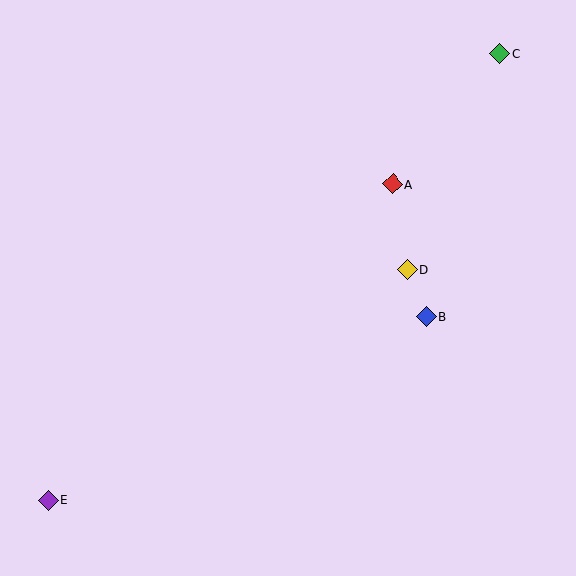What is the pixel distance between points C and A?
The distance between C and A is 168 pixels.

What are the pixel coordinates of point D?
Point D is at (407, 269).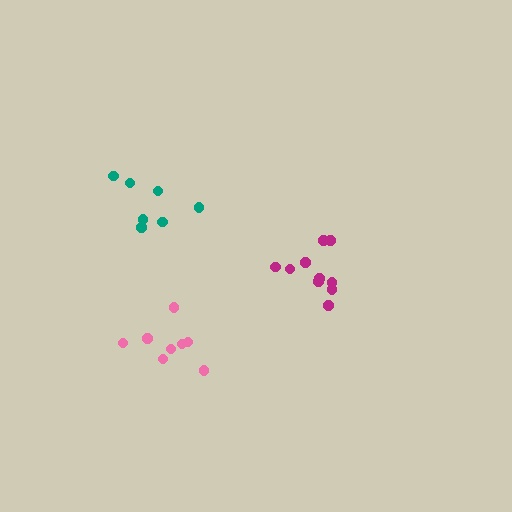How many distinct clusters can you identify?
There are 3 distinct clusters.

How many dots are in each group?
Group 1: 8 dots, Group 2: 10 dots, Group 3: 7 dots (25 total).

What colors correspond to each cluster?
The clusters are colored: pink, magenta, teal.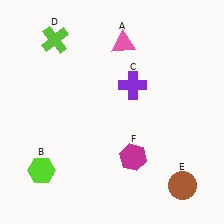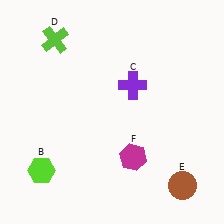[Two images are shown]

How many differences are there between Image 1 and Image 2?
There is 1 difference between the two images.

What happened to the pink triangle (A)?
The pink triangle (A) was removed in Image 2. It was in the top-right area of Image 1.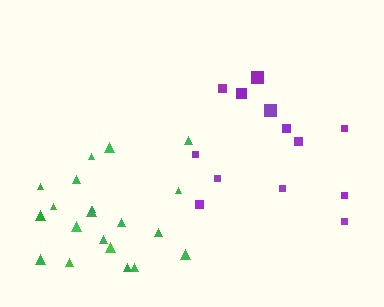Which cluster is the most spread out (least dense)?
Purple.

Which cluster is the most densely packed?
Green.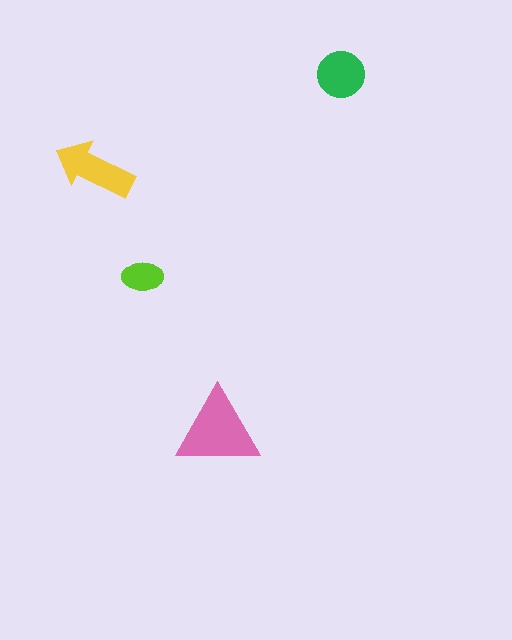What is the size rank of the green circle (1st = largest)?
3rd.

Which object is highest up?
The green circle is topmost.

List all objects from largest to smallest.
The pink triangle, the yellow arrow, the green circle, the lime ellipse.